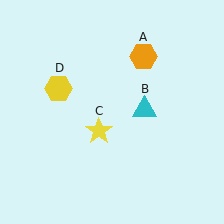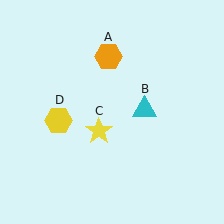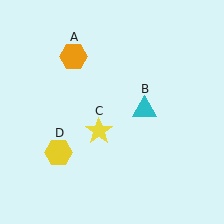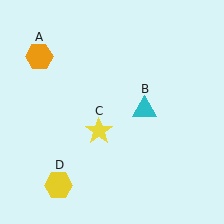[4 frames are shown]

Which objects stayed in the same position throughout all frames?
Cyan triangle (object B) and yellow star (object C) remained stationary.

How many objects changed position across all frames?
2 objects changed position: orange hexagon (object A), yellow hexagon (object D).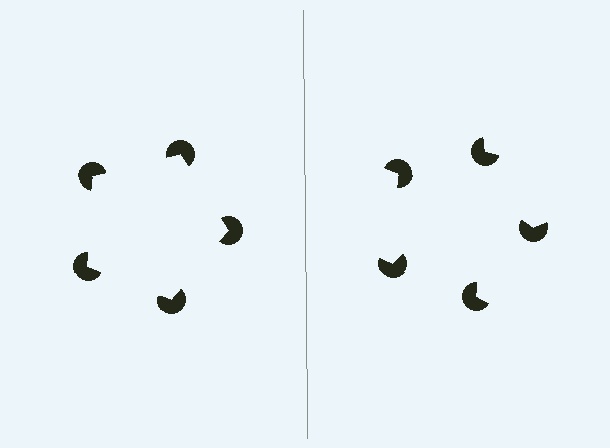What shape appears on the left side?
An illusory pentagon.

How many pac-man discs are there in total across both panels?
10 — 5 on each side.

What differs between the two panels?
The pac-man discs are positioned identically on both sides; only the wedge orientations differ. On the left they align to a pentagon; on the right they are misaligned.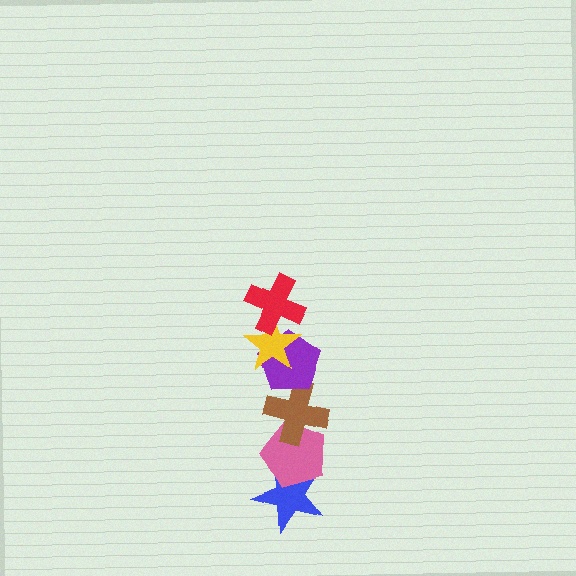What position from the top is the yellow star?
The yellow star is 2nd from the top.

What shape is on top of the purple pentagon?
The yellow star is on top of the purple pentagon.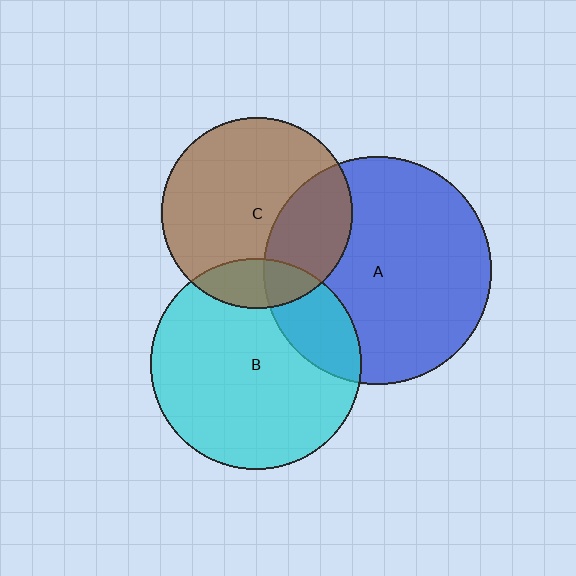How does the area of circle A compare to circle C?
Approximately 1.4 times.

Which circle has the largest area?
Circle A (blue).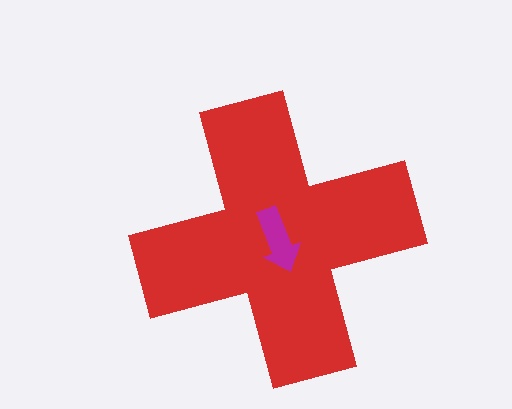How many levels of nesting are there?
2.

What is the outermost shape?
The red cross.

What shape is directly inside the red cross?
The magenta arrow.